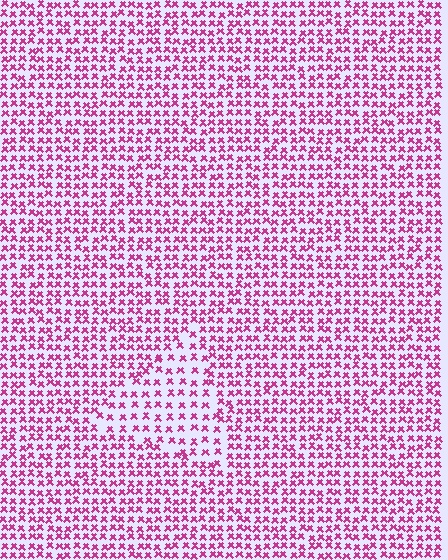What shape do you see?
I see a triangle.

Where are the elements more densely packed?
The elements are more densely packed outside the triangle boundary.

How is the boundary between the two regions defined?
The boundary is defined by a change in element density (approximately 1.7x ratio). All elements are the same color, size, and shape.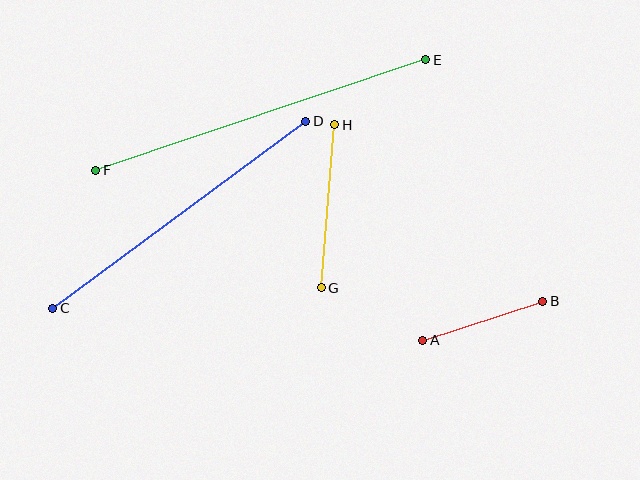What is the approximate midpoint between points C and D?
The midpoint is at approximately (179, 215) pixels.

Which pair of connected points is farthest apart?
Points E and F are farthest apart.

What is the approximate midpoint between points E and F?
The midpoint is at approximately (261, 115) pixels.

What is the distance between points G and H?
The distance is approximately 164 pixels.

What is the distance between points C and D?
The distance is approximately 315 pixels.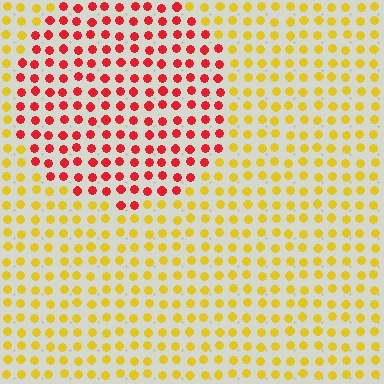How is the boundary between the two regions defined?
The boundary is defined purely by a slight shift in hue (about 56 degrees). Spacing, size, and orientation are identical on both sides.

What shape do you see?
I see a circle.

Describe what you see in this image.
The image is filled with small yellow elements in a uniform arrangement. A circle-shaped region is visible where the elements are tinted to a slightly different hue, forming a subtle color boundary.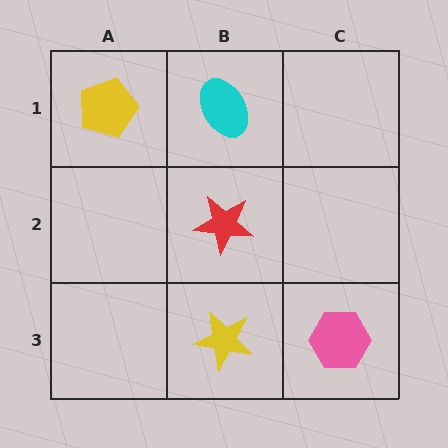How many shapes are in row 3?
2 shapes.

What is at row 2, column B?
A red star.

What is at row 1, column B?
A cyan ellipse.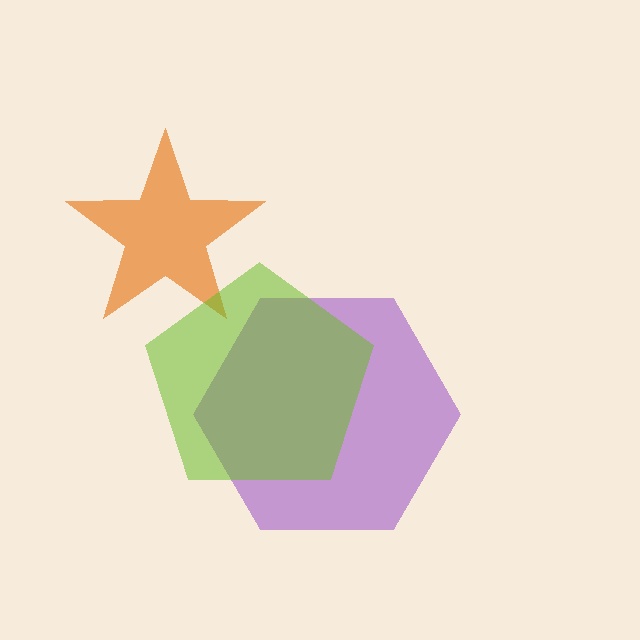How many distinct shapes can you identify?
There are 3 distinct shapes: an orange star, a purple hexagon, a lime pentagon.